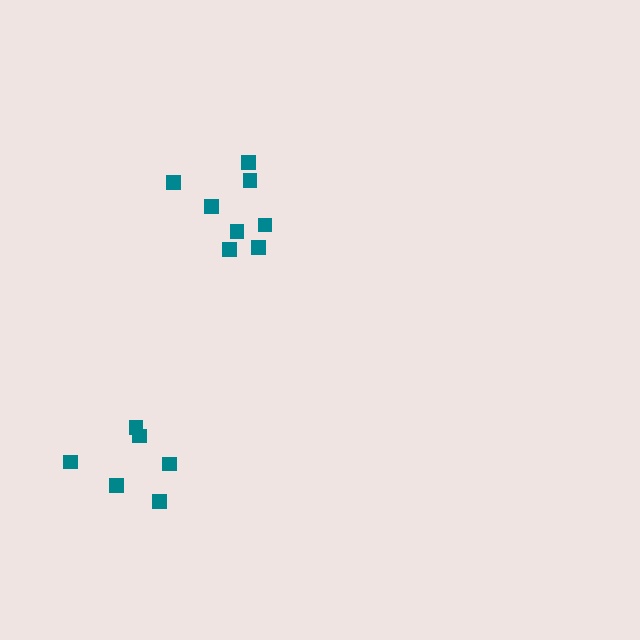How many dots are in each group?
Group 1: 8 dots, Group 2: 6 dots (14 total).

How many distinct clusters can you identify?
There are 2 distinct clusters.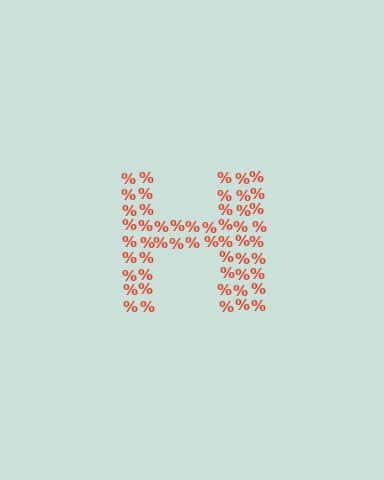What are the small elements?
The small elements are percent signs.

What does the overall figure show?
The overall figure shows the letter H.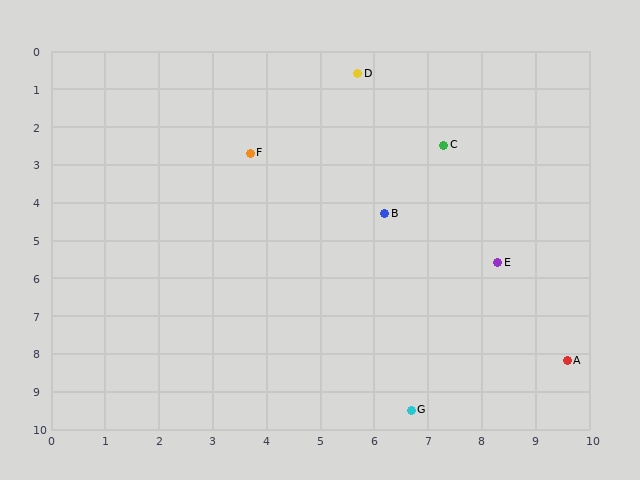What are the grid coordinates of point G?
Point G is at approximately (6.7, 9.5).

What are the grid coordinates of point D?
Point D is at approximately (5.7, 0.6).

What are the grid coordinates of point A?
Point A is at approximately (9.6, 8.2).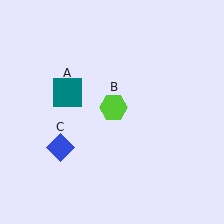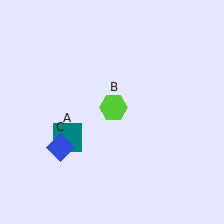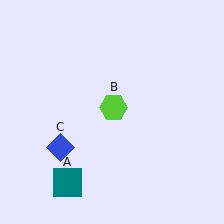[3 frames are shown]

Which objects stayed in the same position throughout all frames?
Lime hexagon (object B) and blue diamond (object C) remained stationary.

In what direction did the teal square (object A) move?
The teal square (object A) moved down.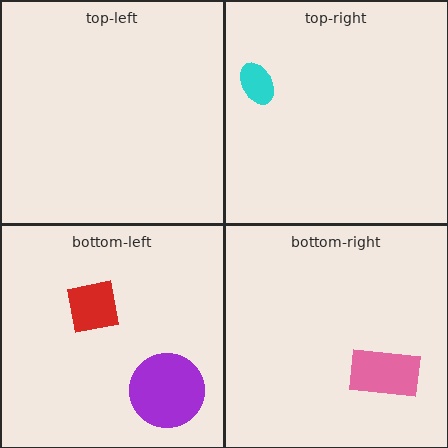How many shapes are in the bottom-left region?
2.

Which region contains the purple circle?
The bottom-left region.